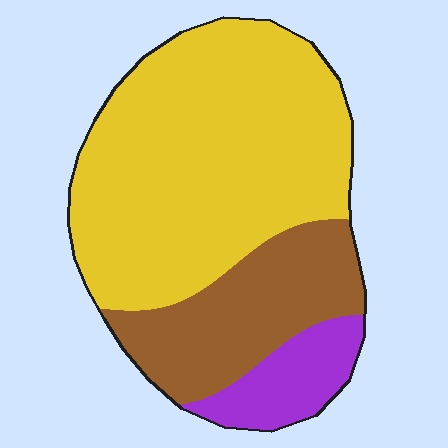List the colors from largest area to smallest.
From largest to smallest: yellow, brown, purple.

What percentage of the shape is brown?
Brown takes up about one quarter (1/4) of the shape.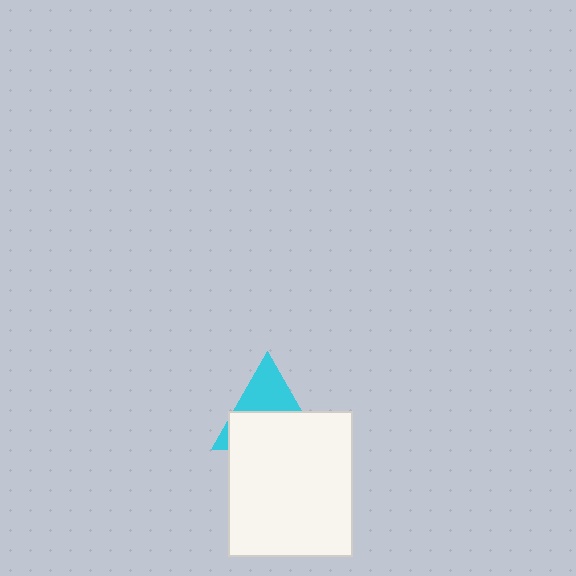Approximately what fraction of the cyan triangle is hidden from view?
Roughly 58% of the cyan triangle is hidden behind the white rectangle.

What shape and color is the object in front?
The object in front is a white rectangle.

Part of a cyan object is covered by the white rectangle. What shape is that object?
It is a triangle.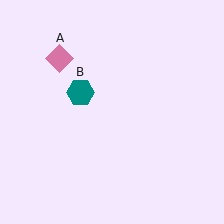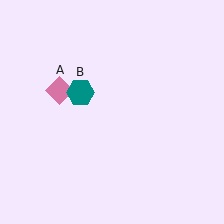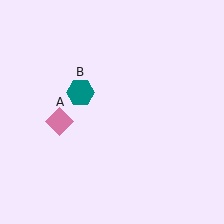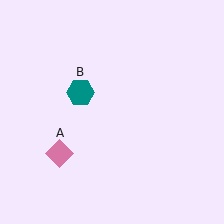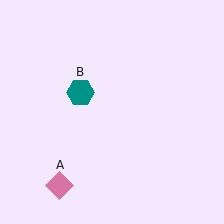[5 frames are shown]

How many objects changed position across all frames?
1 object changed position: pink diamond (object A).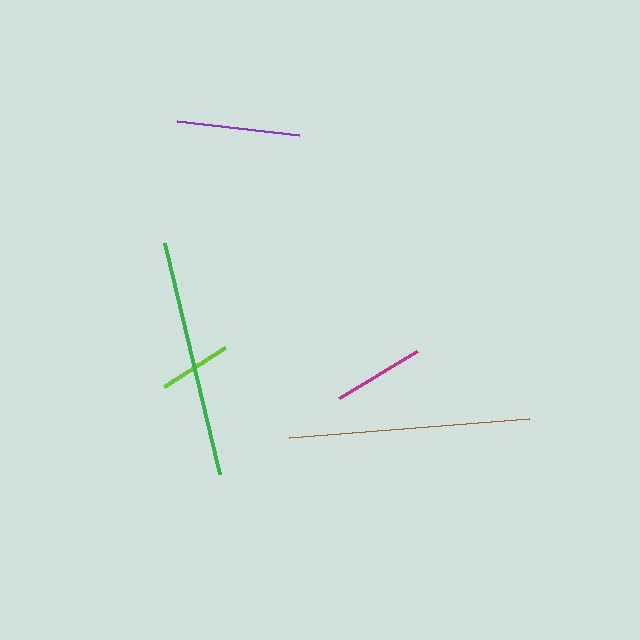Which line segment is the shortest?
The lime line is the shortest at approximately 71 pixels.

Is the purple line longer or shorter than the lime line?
The purple line is longer than the lime line.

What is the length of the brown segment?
The brown segment is approximately 240 pixels long.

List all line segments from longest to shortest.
From longest to shortest: brown, green, purple, magenta, lime.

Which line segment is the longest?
The brown line is the longest at approximately 240 pixels.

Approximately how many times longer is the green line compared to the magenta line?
The green line is approximately 2.6 times the length of the magenta line.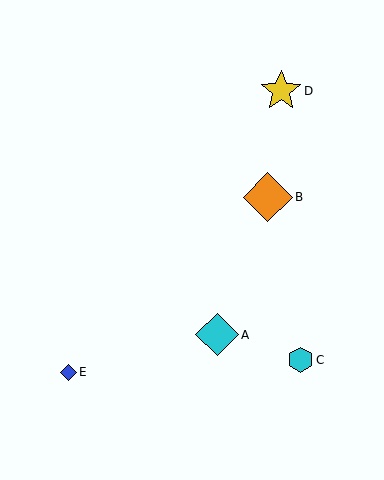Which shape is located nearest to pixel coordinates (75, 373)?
The blue diamond (labeled E) at (69, 372) is nearest to that location.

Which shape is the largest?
The orange diamond (labeled B) is the largest.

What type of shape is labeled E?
Shape E is a blue diamond.